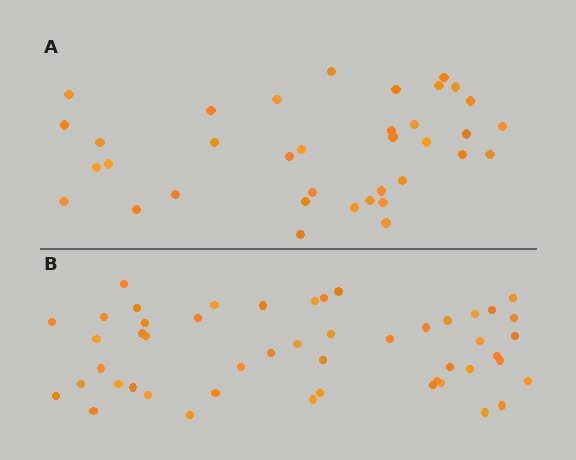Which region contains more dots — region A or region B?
Region B (the bottom region) has more dots.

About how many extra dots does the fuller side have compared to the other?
Region B has approximately 15 more dots than region A.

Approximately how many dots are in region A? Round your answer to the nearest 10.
About 40 dots. (The exact count is 36, which rounds to 40.)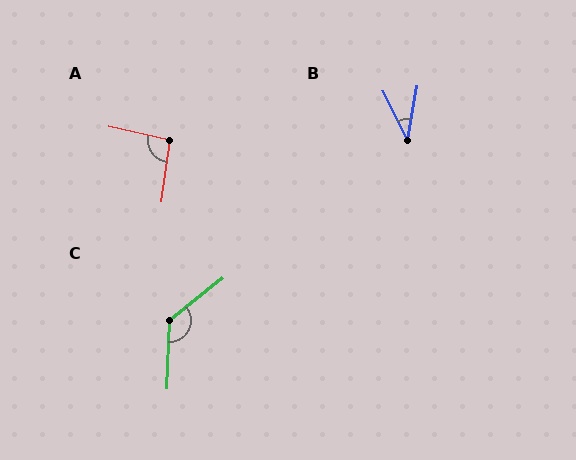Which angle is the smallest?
B, at approximately 36 degrees.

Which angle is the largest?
C, at approximately 131 degrees.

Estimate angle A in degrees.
Approximately 95 degrees.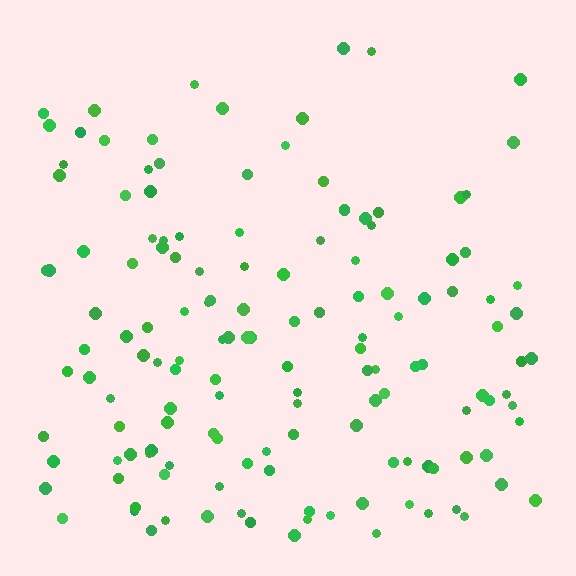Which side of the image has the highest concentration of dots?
The bottom.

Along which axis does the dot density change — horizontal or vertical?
Vertical.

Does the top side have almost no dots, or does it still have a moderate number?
Still a moderate number, just noticeably fewer than the bottom.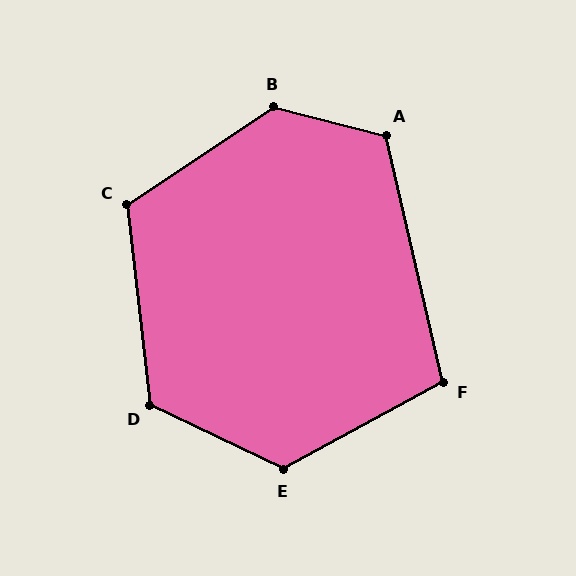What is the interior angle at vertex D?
Approximately 122 degrees (obtuse).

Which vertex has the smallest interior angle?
F, at approximately 106 degrees.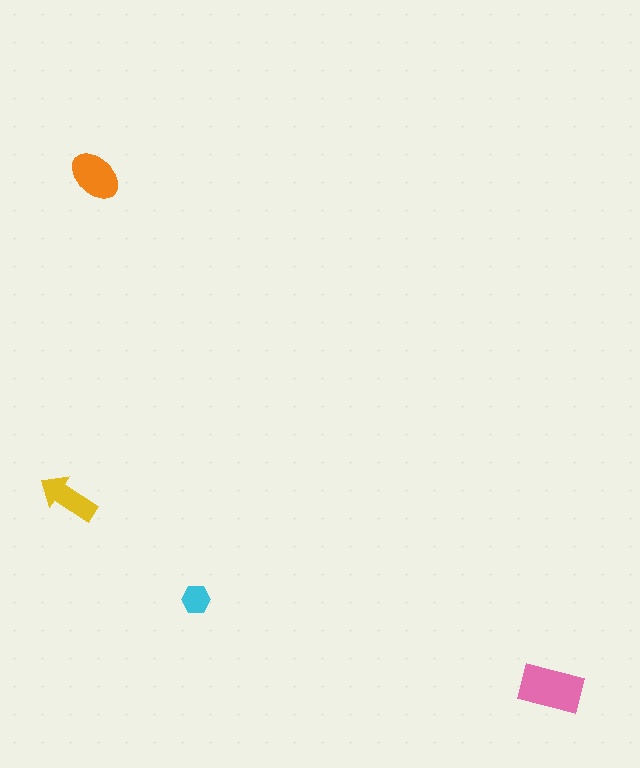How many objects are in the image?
There are 4 objects in the image.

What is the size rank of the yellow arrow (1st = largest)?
3rd.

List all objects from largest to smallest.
The pink rectangle, the orange ellipse, the yellow arrow, the cyan hexagon.